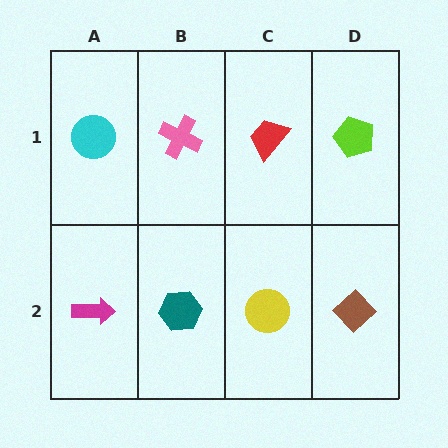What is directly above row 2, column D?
A lime pentagon.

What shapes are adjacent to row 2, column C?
A red trapezoid (row 1, column C), a teal hexagon (row 2, column B), a brown diamond (row 2, column D).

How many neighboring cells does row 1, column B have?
3.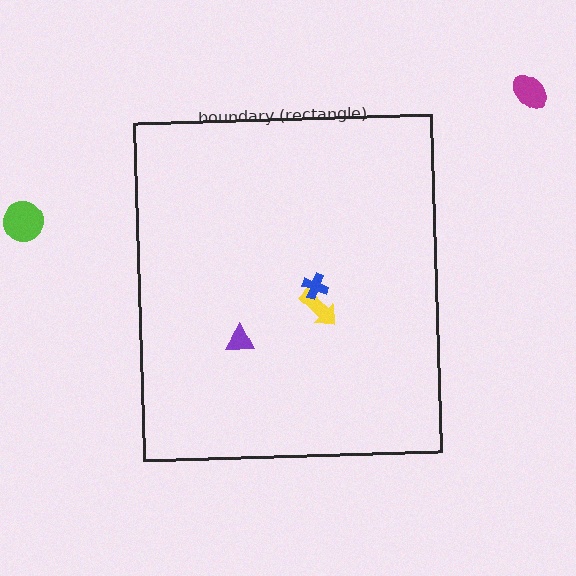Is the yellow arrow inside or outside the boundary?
Inside.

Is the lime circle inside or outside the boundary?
Outside.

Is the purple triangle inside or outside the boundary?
Inside.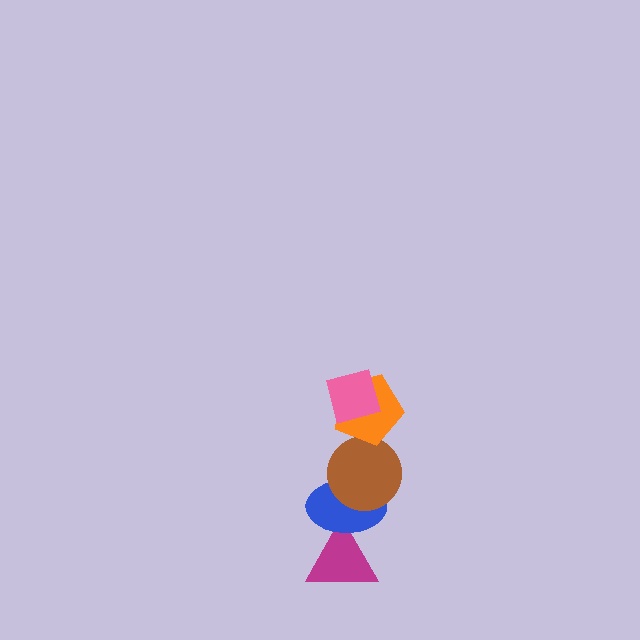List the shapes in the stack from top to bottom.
From top to bottom: the pink diamond, the orange pentagon, the brown circle, the blue ellipse, the magenta triangle.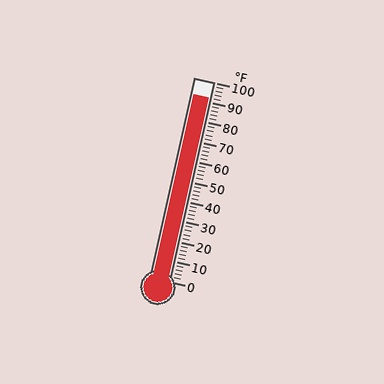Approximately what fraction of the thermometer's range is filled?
The thermometer is filled to approximately 90% of its range.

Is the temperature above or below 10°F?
The temperature is above 10°F.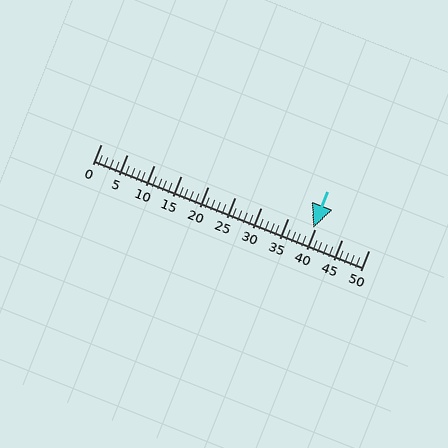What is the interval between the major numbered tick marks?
The major tick marks are spaced 5 units apart.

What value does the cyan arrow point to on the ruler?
The cyan arrow points to approximately 40.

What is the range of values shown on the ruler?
The ruler shows values from 0 to 50.